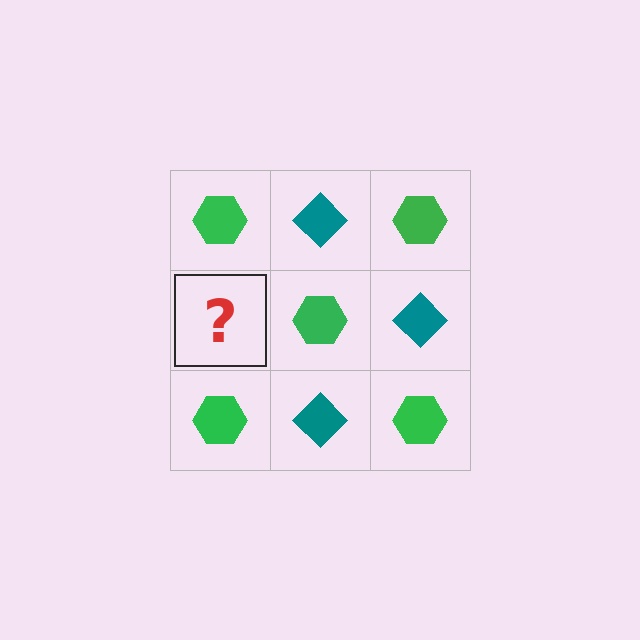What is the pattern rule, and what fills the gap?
The rule is that it alternates green hexagon and teal diamond in a checkerboard pattern. The gap should be filled with a teal diamond.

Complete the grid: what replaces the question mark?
The question mark should be replaced with a teal diamond.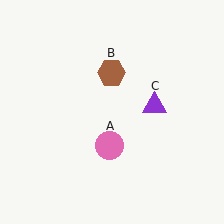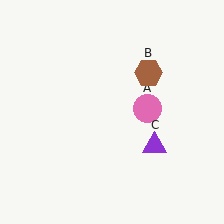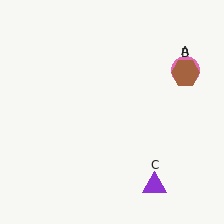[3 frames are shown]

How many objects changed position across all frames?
3 objects changed position: pink circle (object A), brown hexagon (object B), purple triangle (object C).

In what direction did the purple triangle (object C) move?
The purple triangle (object C) moved down.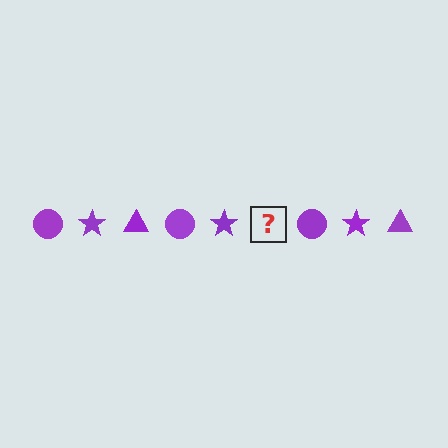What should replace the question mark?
The question mark should be replaced with a purple triangle.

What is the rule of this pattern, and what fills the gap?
The rule is that the pattern cycles through circle, star, triangle shapes in purple. The gap should be filled with a purple triangle.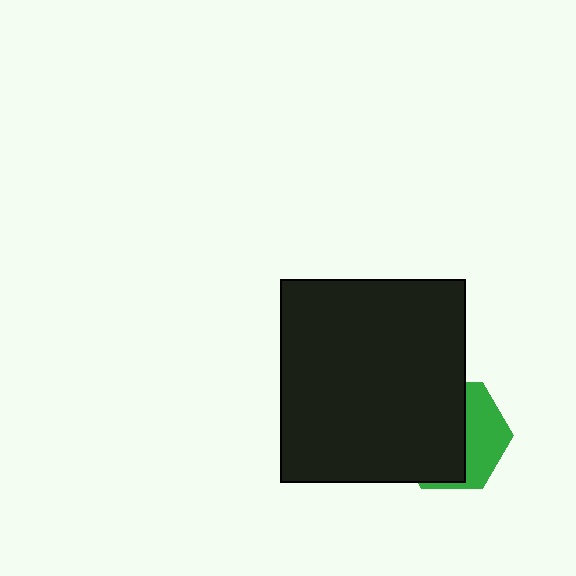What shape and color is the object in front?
The object in front is a black rectangle.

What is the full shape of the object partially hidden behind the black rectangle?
The partially hidden object is a green hexagon.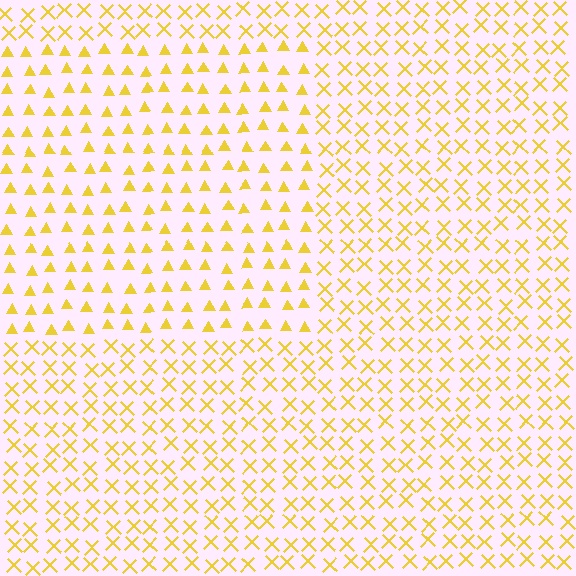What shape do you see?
I see a rectangle.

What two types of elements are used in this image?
The image uses triangles inside the rectangle region and X marks outside it.